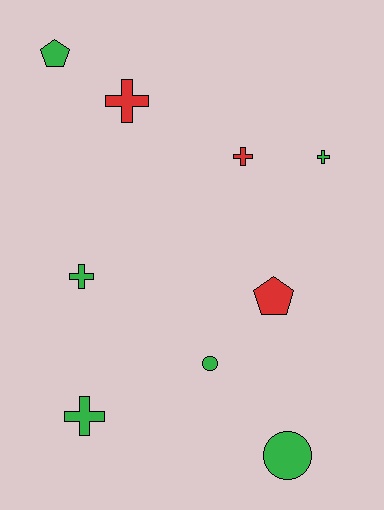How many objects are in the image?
There are 9 objects.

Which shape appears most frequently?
Cross, with 5 objects.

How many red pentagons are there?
There is 1 red pentagon.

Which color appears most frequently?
Green, with 6 objects.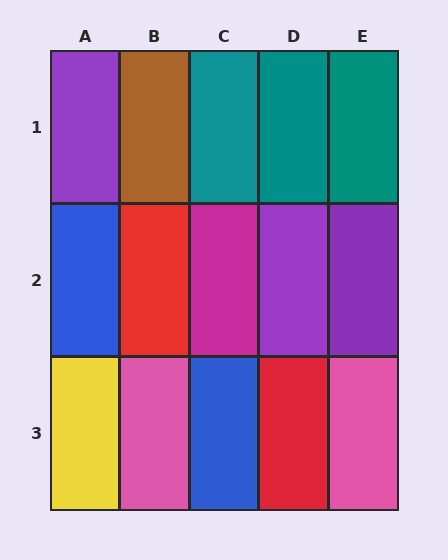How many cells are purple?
3 cells are purple.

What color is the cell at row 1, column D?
Teal.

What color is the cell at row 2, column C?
Magenta.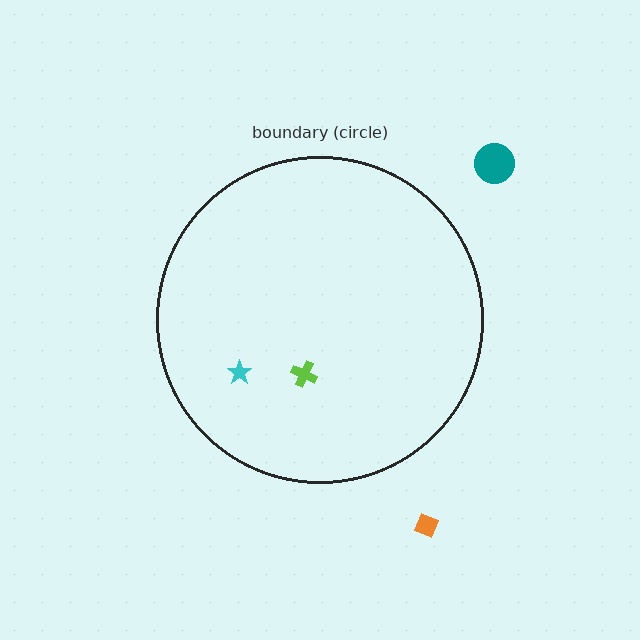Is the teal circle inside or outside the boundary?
Outside.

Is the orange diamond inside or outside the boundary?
Outside.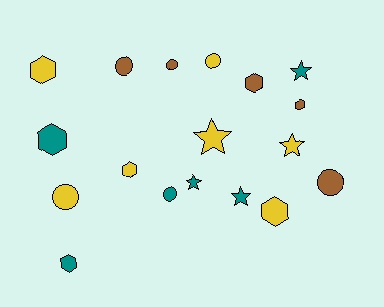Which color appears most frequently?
Yellow, with 7 objects.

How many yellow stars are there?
There are 2 yellow stars.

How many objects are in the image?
There are 18 objects.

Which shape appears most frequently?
Hexagon, with 7 objects.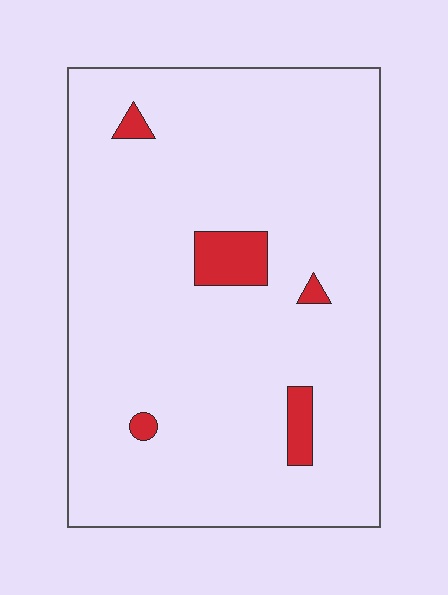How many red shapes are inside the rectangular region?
5.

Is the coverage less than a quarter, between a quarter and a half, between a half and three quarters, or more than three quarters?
Less than a quarter.